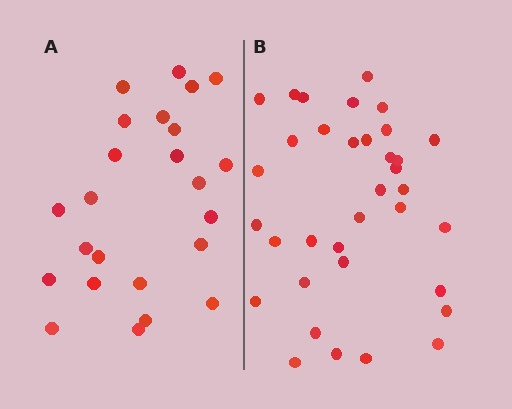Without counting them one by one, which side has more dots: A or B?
Region B (the right region) has more dots.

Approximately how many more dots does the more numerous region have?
Region B has roughly 12 or so more dots than region A.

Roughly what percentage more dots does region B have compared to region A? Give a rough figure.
About 45% more.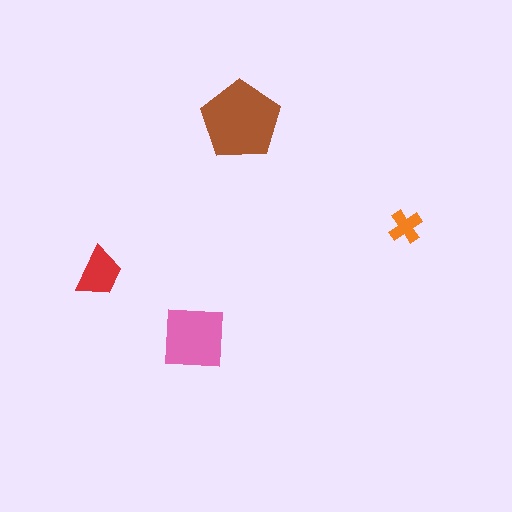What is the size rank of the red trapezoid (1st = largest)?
3rd.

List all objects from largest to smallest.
The brown pentagon, the pink square, the red trapezoid, the orange cross.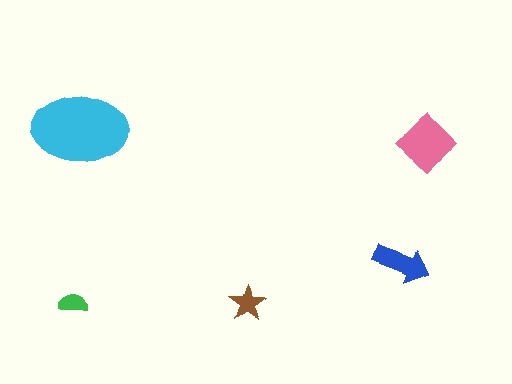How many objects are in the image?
There are 5 objects in the image.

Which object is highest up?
The pink diamond is topmost.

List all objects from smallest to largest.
The green semicircle, the brown star, the blue arrow, the pink diamond, the cyan ellipse.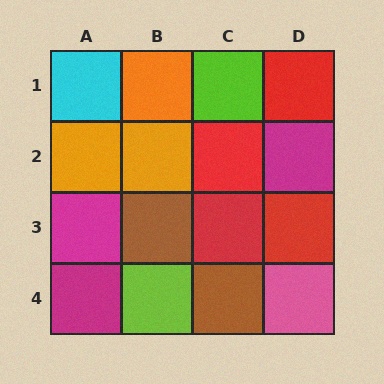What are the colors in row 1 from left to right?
Cyan, orange, lime, red.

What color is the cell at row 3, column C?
Red.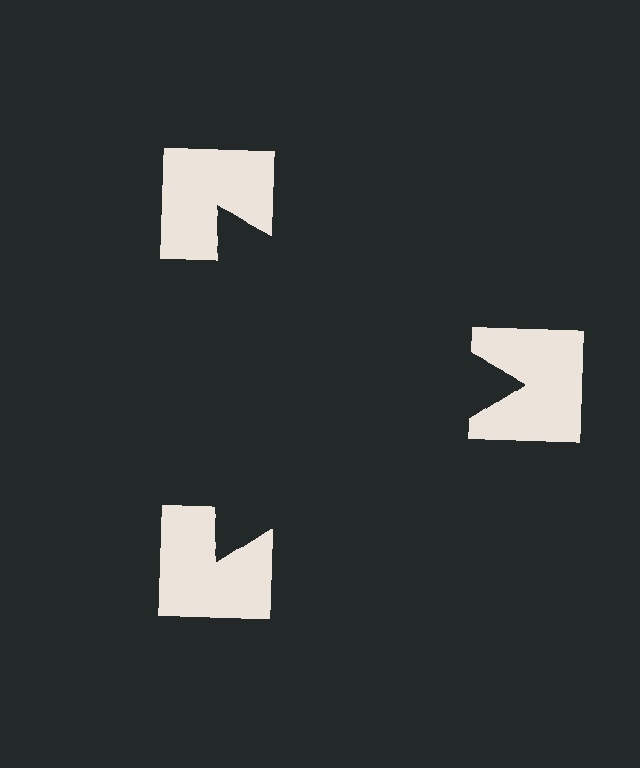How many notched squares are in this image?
There are 3 — one at each vertex of the illusory triangle.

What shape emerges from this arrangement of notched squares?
An illusory triangle — its edges are inferred from the aligned wedge cuts in the notched squares, not physically drawn.